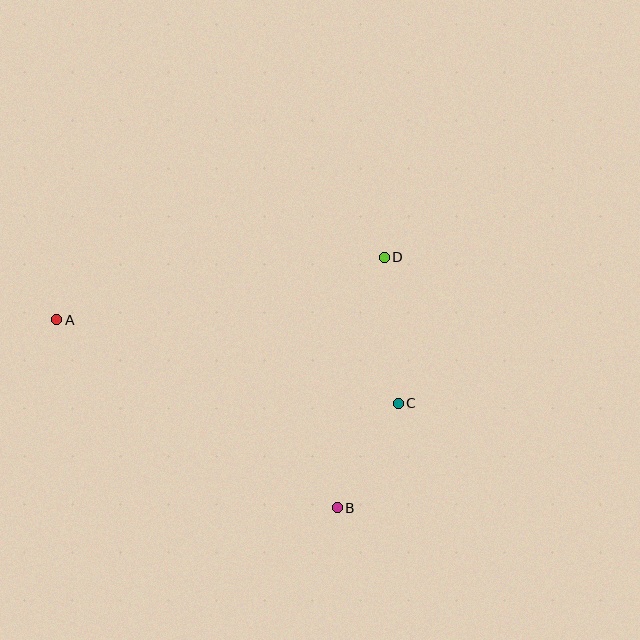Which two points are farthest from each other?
Points A and C are farthest from each other.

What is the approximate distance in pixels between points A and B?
The distance between A and B is approximately 337 pixels.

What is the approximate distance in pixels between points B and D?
The distance between B and D is approximately 255 pixels.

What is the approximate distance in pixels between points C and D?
The distance between C and D is approximately 147 pixels.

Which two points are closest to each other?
Points B and C are closest to each other.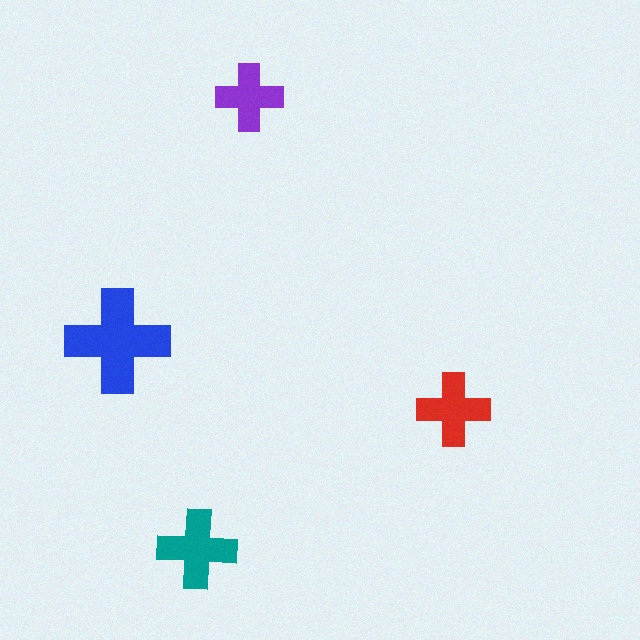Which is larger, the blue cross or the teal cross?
The blue one.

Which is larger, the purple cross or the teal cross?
The teal one.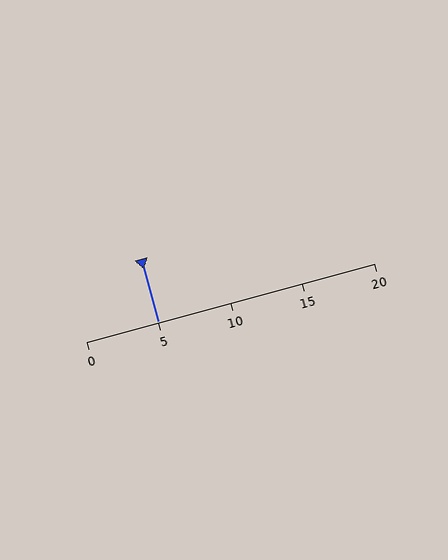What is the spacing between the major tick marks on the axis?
The major ticks are spaced 5 apart.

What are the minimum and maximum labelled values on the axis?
The axis runs from 0 to 20.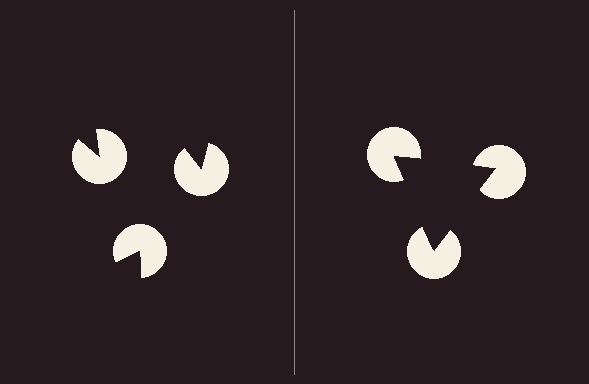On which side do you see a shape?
An illusory triangle appears on the right side. On the left side the wedge cuts are rotated, so no coherent shape forms.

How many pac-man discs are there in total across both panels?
6 — 3 on each side.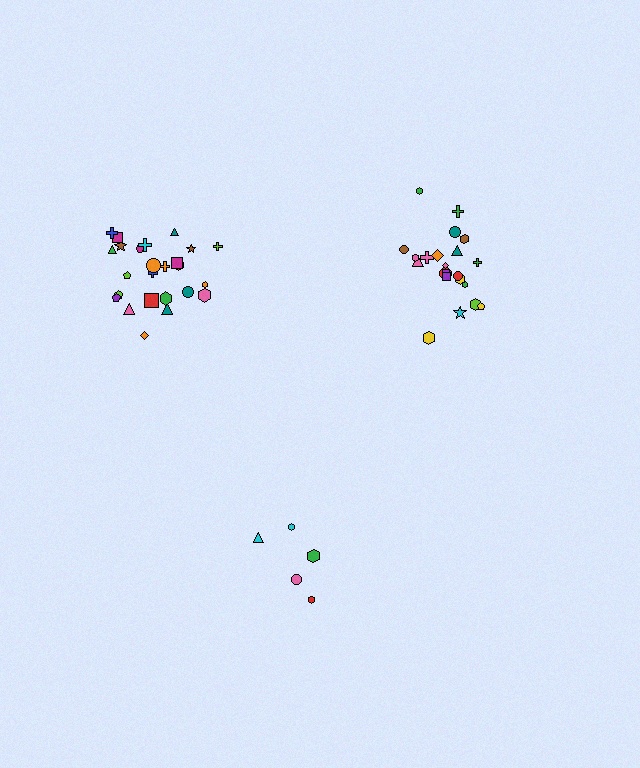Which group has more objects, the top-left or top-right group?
The top-left group.